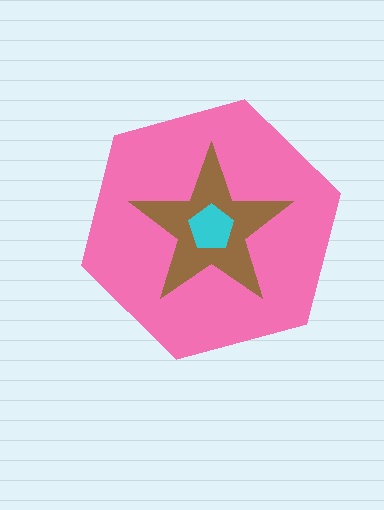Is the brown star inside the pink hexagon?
Yes.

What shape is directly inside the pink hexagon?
The brown star.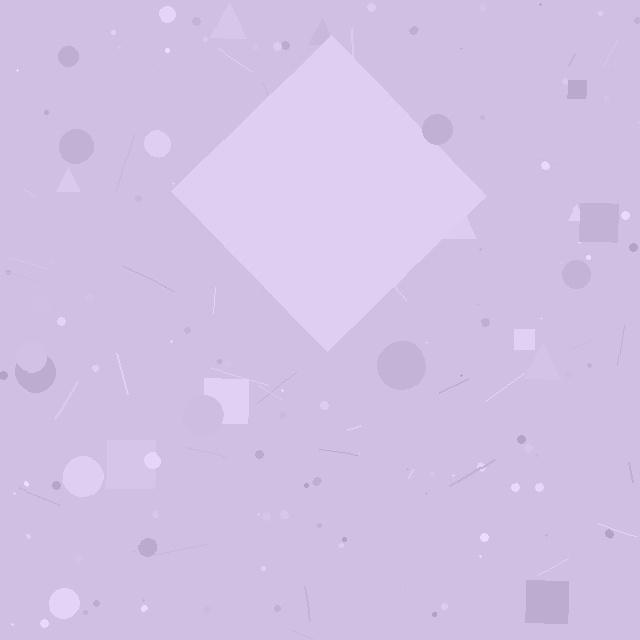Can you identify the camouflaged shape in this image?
The camouflaged shape is a diamond.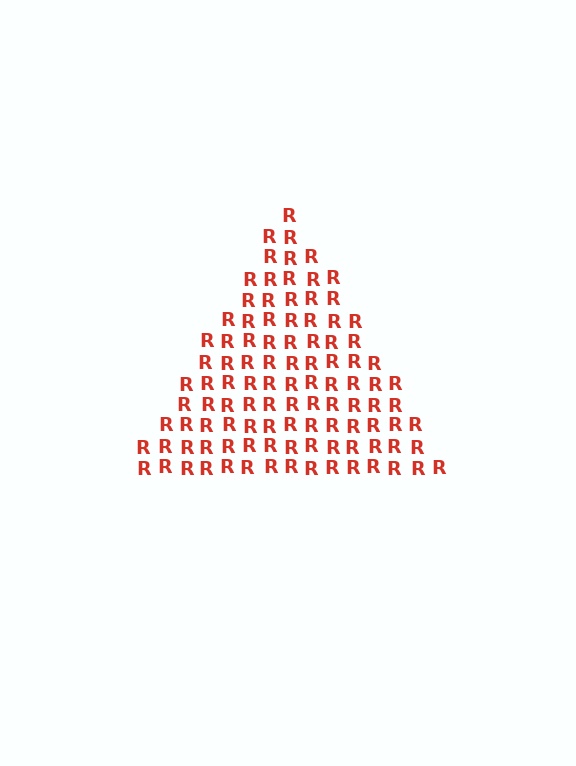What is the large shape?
The large shape is a triangle.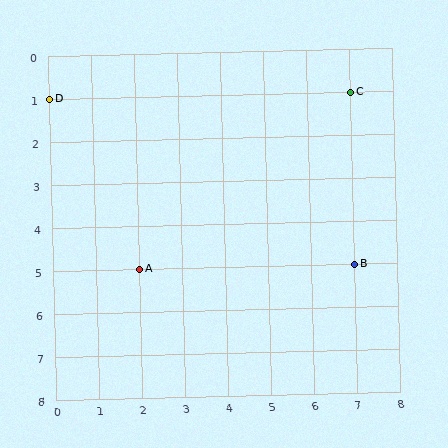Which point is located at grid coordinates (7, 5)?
Point B is at (7, 5).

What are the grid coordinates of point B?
Point B is at grid coordinates (7, 5).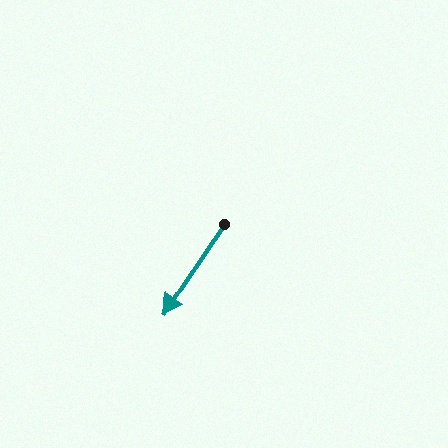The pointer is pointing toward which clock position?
Roughly 7 o'clock.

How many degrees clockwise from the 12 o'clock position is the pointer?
Approximately 214 degrees.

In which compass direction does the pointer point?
Southwest.